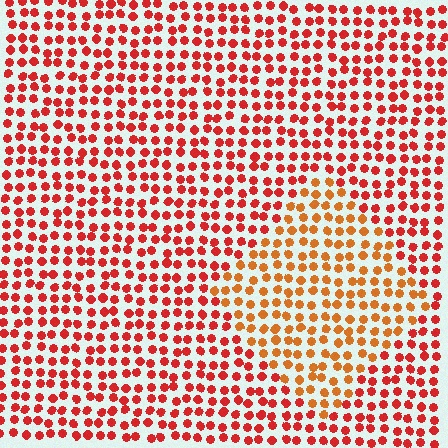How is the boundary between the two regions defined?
The boundary is defined purely by a slight shift in hue (about 28 degrees). Spacing, size, and orientation are identical on both sides.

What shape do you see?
I see a diamond.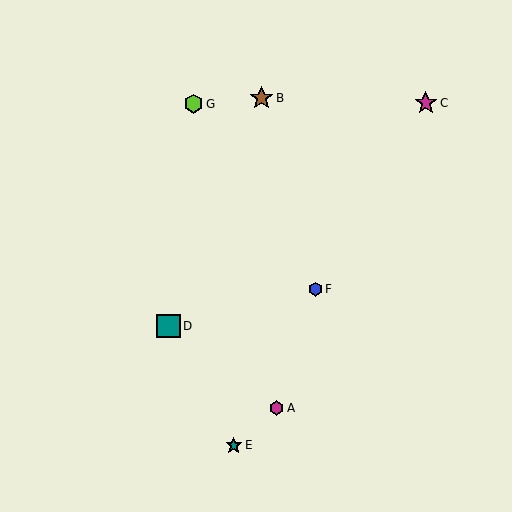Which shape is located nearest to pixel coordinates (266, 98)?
The brown star (labeled B) at (261, 98) is nearest to that location.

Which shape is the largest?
The brown star (labeled B) is the largest.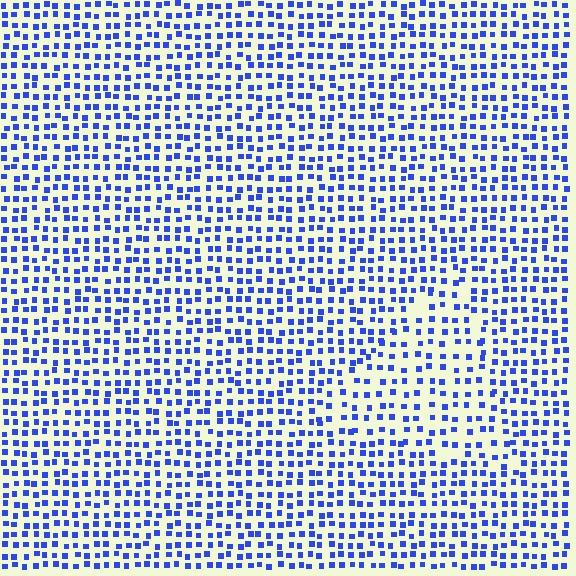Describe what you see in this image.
The image contains small blue elements arranged at two different densities. A triangle-shaped region is visible where the elements are less densely packed than the surrounding area.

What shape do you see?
I see a triangle.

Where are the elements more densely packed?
The elements are more densely packed outside the triangle boundary.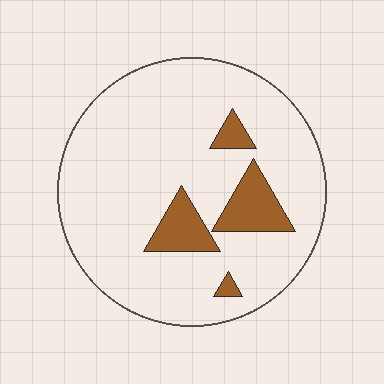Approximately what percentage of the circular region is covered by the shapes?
Approximately 15%.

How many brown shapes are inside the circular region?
4.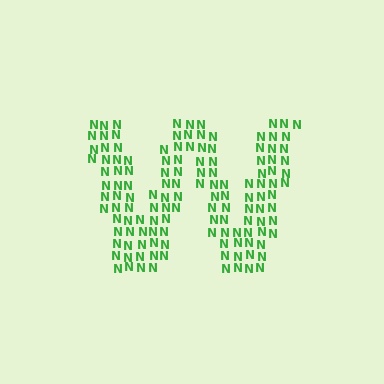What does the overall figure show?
The overall figure shows the letter W.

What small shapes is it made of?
It is made of small letter N's.